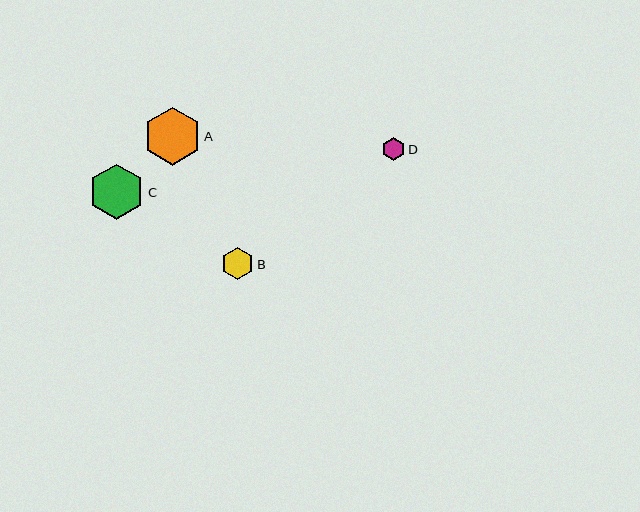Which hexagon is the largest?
Hexagon A is the largest with a size of approximately 58 pixels.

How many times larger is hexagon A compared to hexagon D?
Hexagon A is approximately 2.6 times the size of hexagon D.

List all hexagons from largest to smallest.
From largest to smallest: A, C, B, D.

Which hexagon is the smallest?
Hexagon D is the smallest with a size of approximately 23 pixels.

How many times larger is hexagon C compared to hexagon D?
Hexagon C is approximately 2.4 times the size of hexagon D.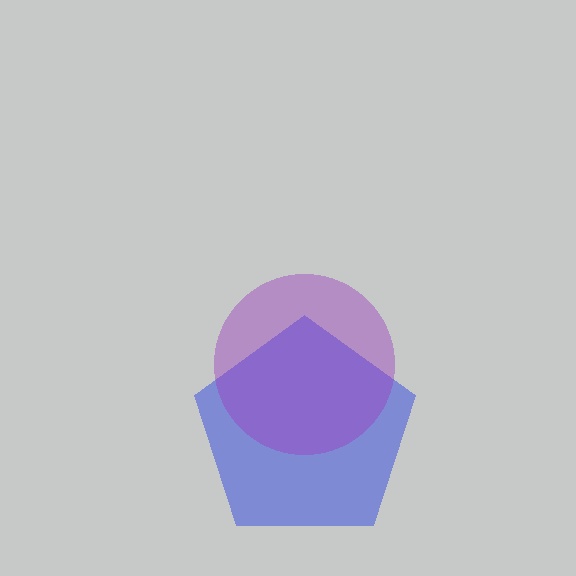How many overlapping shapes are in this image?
There are 2 overlapping shapes in the image.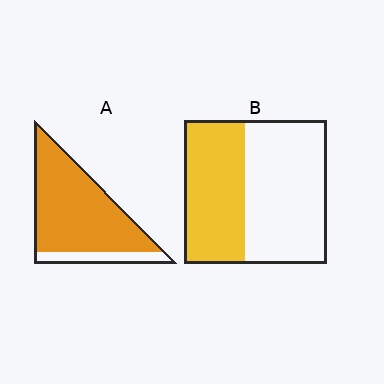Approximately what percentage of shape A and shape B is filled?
A is approximately 85% and B is approximately 45%.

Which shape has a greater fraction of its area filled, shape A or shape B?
Shape A.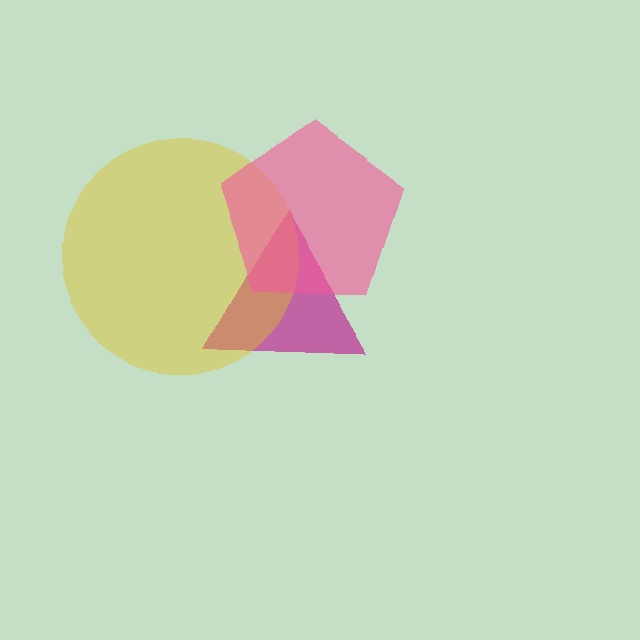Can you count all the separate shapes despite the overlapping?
Yes, there are 3 separate shapes.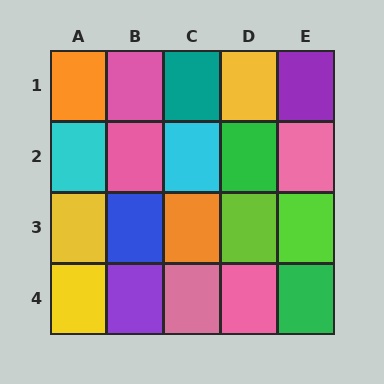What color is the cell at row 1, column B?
Pink.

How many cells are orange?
2 cells are orange.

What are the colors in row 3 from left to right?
Yellow, blue, orange, lime, lime.